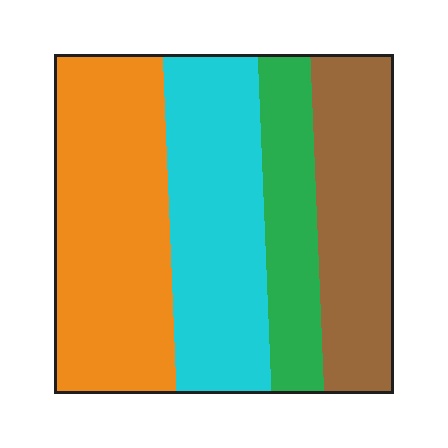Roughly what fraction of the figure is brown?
Brown covers 23% of the figure.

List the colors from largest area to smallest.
From largest to smallest: orange, cyan, brown, green.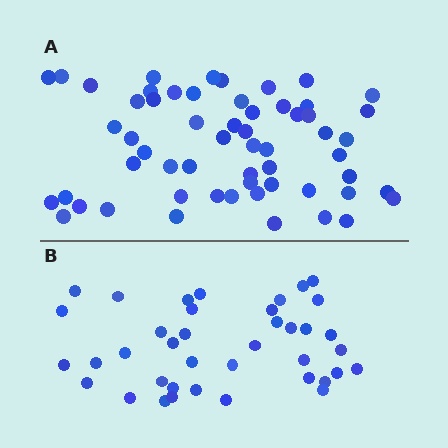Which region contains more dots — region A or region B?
Region A (the top region) has more dots.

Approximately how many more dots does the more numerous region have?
Region A has approximately 20 more dots than region B.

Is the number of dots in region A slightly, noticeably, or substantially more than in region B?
Region A has substantially more. The ratio is roughly 1.5 to 1.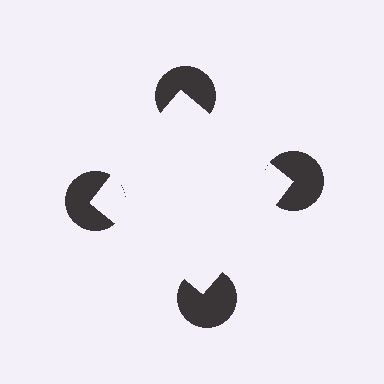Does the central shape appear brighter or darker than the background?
It typically appears slightly brighter than the background, even though no actual brightness change is drawn.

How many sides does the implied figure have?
4 sides.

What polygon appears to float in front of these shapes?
An illusory square — its edges are inferred from the aligned wedge cuts in the pac-man discs, not physically drawn.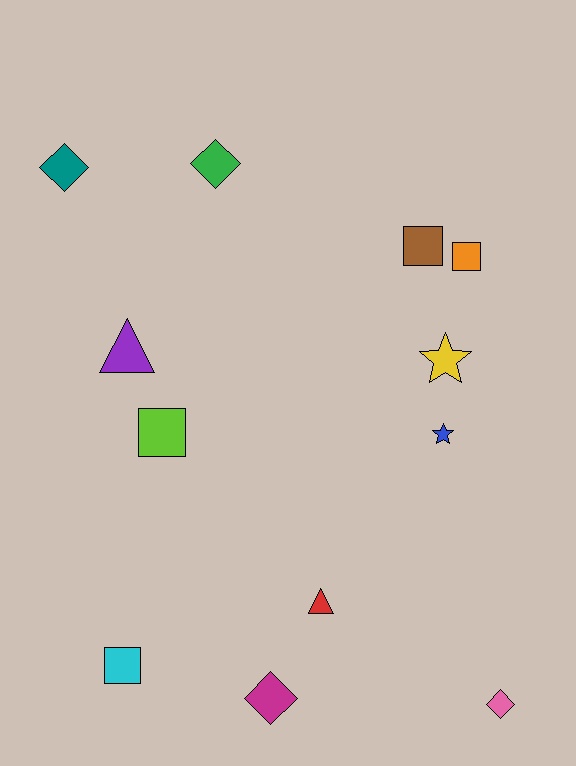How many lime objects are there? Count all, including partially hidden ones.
There is 1 lime object.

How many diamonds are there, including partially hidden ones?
There are 4 diamonds.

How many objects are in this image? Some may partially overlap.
There are 12 objects.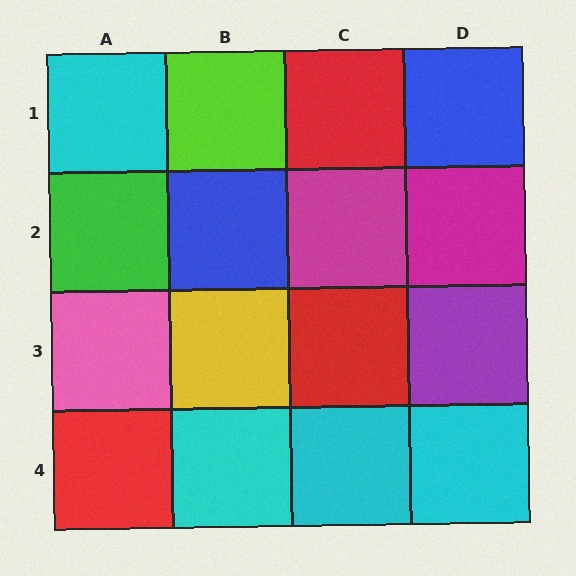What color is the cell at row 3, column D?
Purple.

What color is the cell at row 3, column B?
Yellow.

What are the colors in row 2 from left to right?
Green, blue, magenta, magenta.